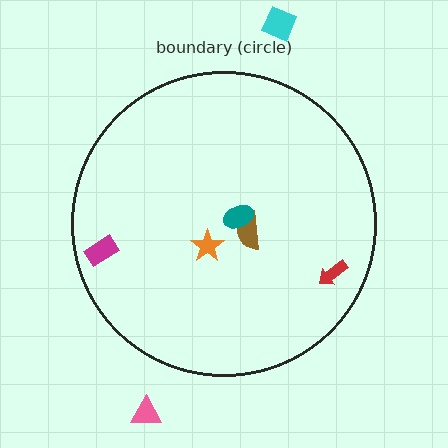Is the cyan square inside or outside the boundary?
Outside.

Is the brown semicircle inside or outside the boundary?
Inside.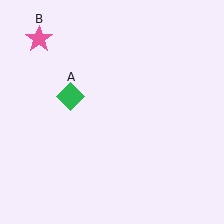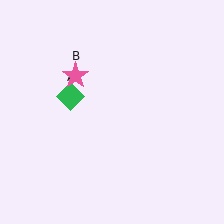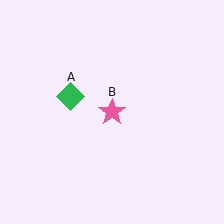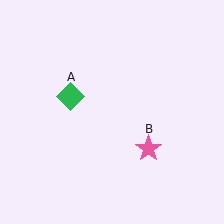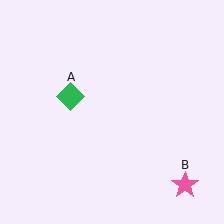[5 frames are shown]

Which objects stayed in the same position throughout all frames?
Green diamond (object A) remained stationary.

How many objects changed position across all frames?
1 object changed position: pink star (object B).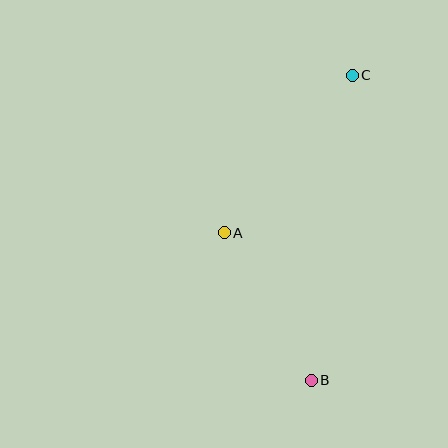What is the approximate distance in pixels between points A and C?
The distance between A and C is approximately 203 pixels.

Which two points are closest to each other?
Points A and B are closest to each other.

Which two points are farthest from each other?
Points B and C are farthest from each other.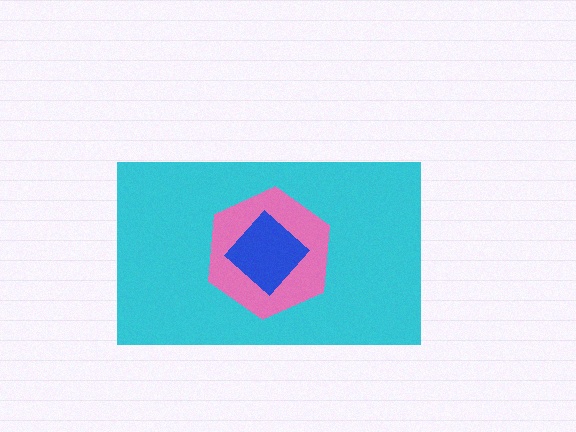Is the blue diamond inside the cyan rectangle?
Yes.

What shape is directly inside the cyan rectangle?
The pink hexagon.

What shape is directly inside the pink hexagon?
The blue diamond.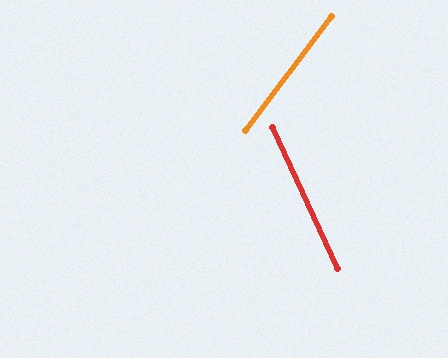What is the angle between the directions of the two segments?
Approximately 62 degrees.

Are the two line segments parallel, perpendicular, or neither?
Neither parallel nor perpendicular — they differ by about 62°.